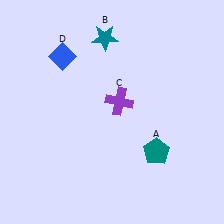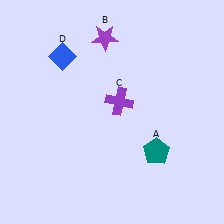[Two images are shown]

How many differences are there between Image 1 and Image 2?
There is 1 difference between the two images.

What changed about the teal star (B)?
In Image 1, B is teal. In Image 2, it changed to purple.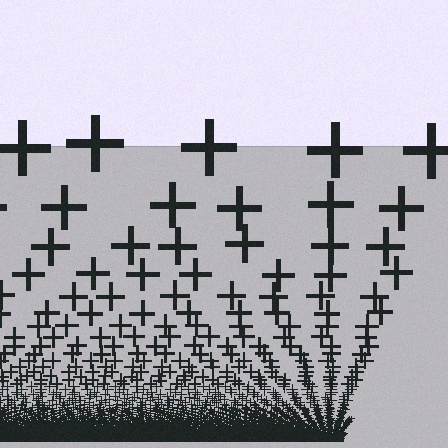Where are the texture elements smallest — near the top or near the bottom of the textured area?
Near the bottom.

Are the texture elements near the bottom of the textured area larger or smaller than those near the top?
Smaller. The gradient is inverted — elements near the bottom are smaller and denser.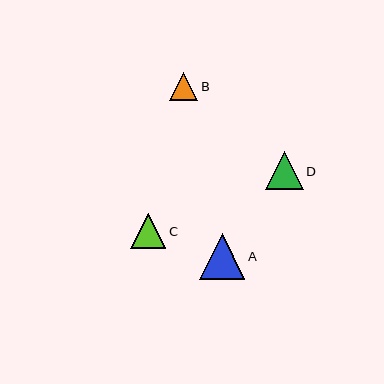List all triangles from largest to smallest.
From largest to smallest: A, D, C, B.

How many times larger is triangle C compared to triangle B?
Triangle C is approximately 1.3 times the size of triangle B.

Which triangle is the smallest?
Triangle B is the smallest with a size of approximately 28 pixels.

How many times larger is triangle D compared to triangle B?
Triangle D is approximately 1.3 times the size of triangle B.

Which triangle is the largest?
Triangle A is the largest with a size of approximately 45 pixels.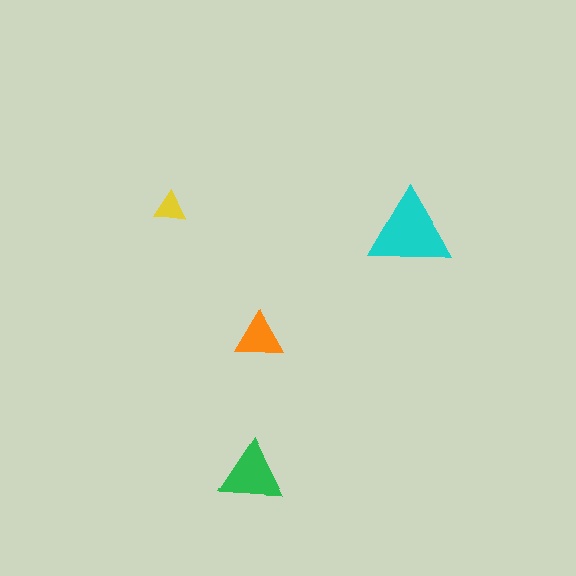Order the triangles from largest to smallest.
the cyan one, the green one, the orange one, the yellow one.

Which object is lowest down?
The green triangle is bottommost.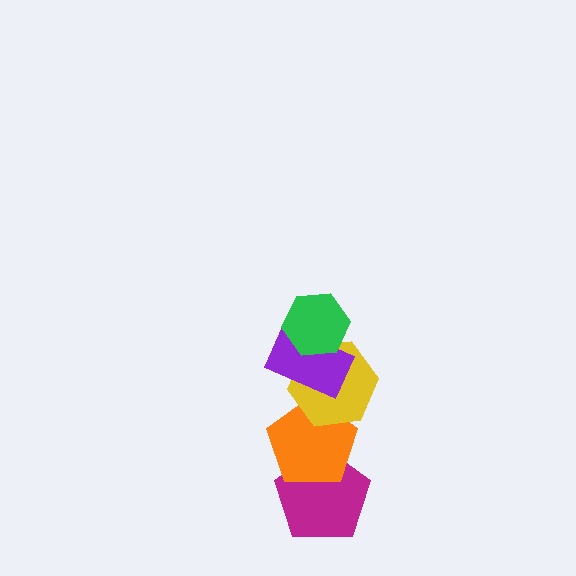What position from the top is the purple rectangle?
The purple rectangle is 2nd from the top.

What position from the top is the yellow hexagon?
The yellow hexagon is 3rd from the top.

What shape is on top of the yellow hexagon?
The purple rectangle is on top of the yellow hexagon.